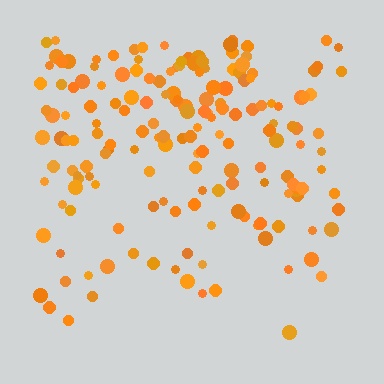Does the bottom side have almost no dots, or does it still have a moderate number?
Still a moderate number, just noticeably fewer than the top.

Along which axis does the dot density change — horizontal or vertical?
Vertical.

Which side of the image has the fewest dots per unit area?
The bottom.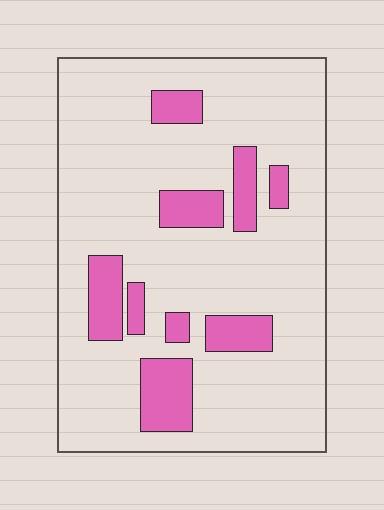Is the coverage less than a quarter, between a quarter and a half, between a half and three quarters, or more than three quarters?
Less than a quarter.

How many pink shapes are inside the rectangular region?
9.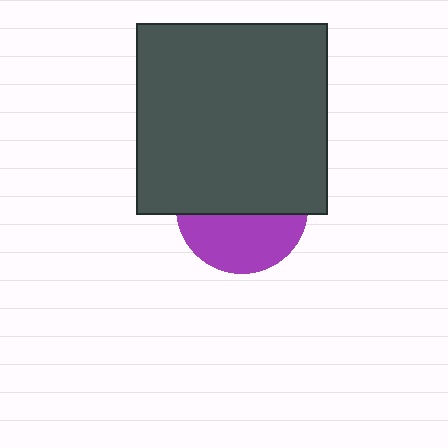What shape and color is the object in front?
The object in front is a dark gray square.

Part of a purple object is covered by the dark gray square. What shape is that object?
It is a circle.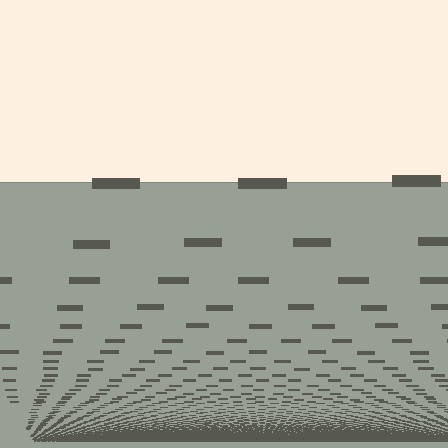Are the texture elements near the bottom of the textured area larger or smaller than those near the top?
Smaller. The gradient is inverted — elements near the bottom are smaller and denser.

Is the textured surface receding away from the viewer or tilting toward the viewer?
The surface appears to tilt toward the viewer. Texture elements get larger and sparser toward the top.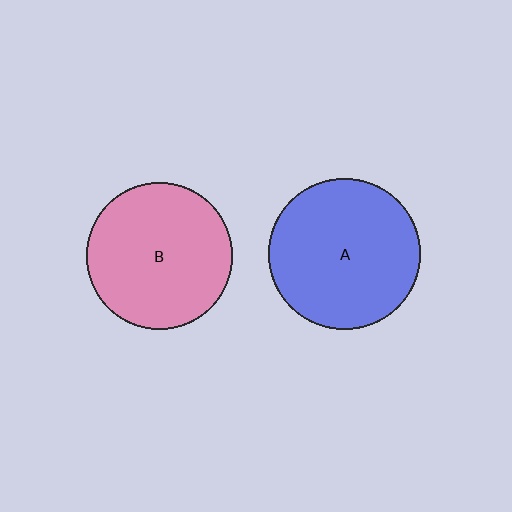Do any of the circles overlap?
No, none of the circles overlap.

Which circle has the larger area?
Circle A (blue).